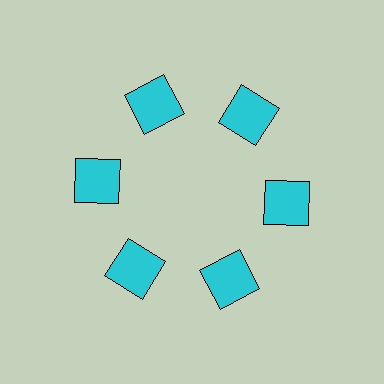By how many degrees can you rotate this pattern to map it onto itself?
The pattern maps onto itself every 60 degrees of rotation.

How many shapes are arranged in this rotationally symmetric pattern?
There are 6 shapes, arranged in 6 groups of 1.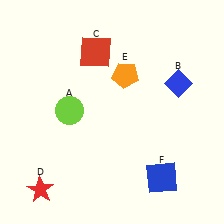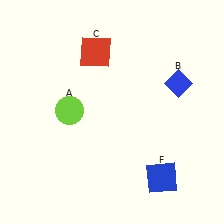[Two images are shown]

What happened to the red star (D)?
The red star (D) was removed in Image 2. It was in the bottom-left area of Image 1.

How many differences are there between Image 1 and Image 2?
There are 2 differences between the two images.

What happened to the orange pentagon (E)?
The orange pentagon (E) was removed in Image 2. It was in the top-right area of Image 1.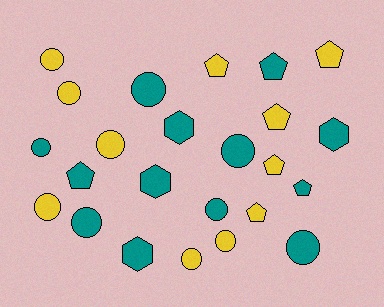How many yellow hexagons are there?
There are no yellow hexagons.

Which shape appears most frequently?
Circle, with 12 objects.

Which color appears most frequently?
Teal, with 13 objects.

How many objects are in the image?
There are 24 objects.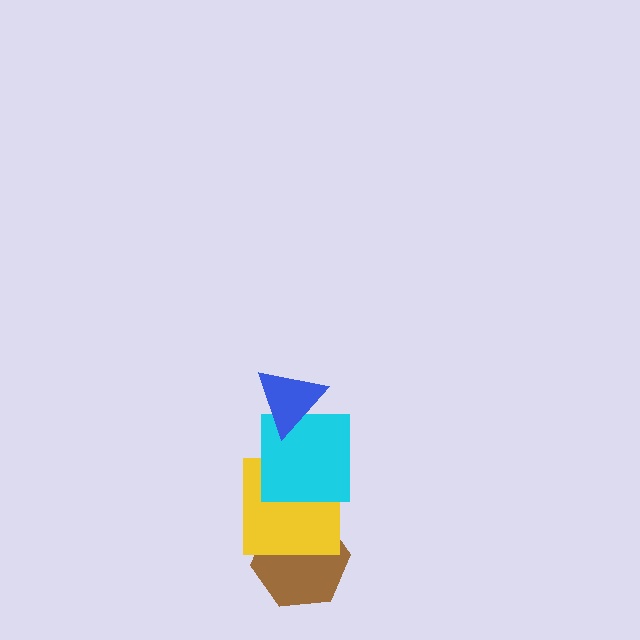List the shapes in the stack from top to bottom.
From top to bottom: the blue triangle, the cyan square, the yellow square, the brown hexagon.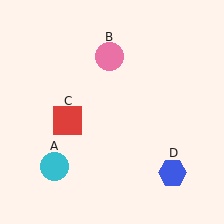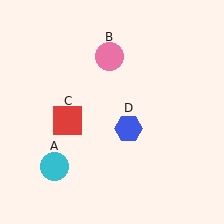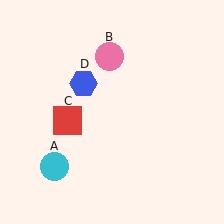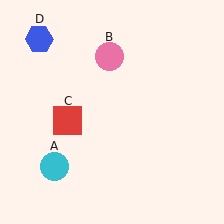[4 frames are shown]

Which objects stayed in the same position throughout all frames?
Cyan circle (object A) and pink circle (object B) and red square (object C) remained stationary.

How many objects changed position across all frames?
1 object changed position: blue hexagon (object D).